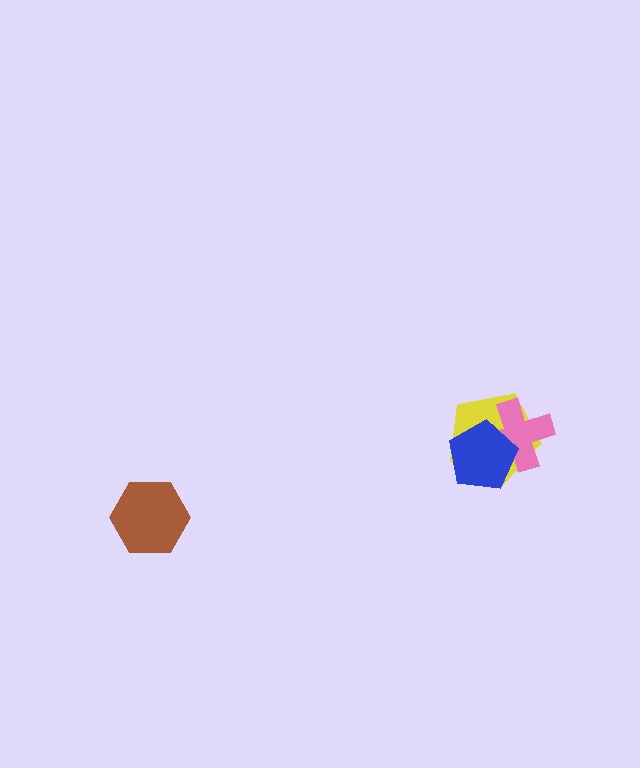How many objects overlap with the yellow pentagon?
2 objects overlap with the yellow pentagon.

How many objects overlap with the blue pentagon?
2 objects overlap with the blue pentagon.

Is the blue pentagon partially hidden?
No, no other shape covers it.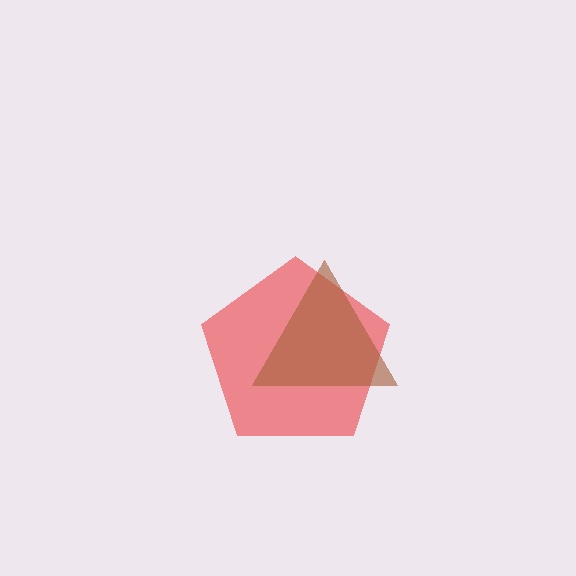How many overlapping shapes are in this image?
There are 2 overlapping shapes in the image.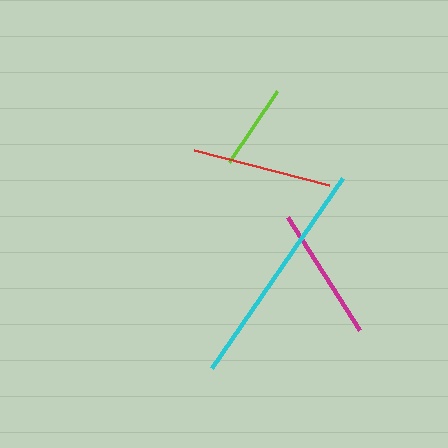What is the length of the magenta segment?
The magenta segment is approximately 134 pixels long.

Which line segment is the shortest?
The lime line is the shortest at approximately 86 pixels.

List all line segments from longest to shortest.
From longest to shortest: cyan, red, magenta, lime.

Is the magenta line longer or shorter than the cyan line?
The cyan line is longer than the magenta line.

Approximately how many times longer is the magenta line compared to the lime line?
The magenta line is approximately 1.6 times the length of the lime line.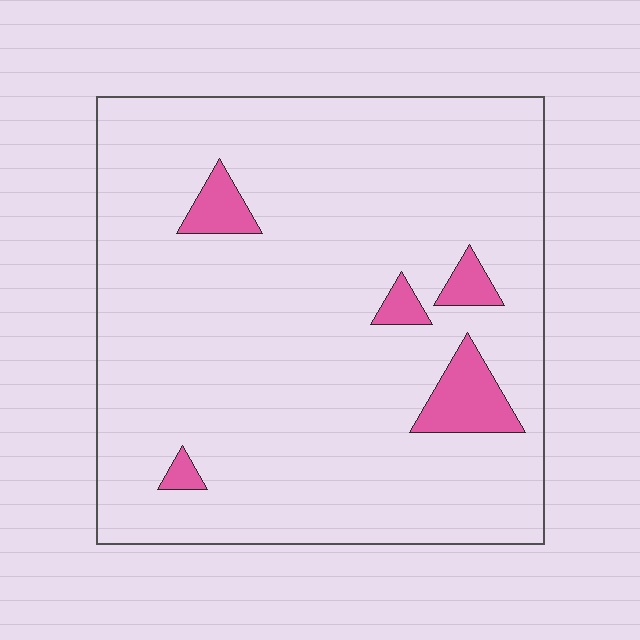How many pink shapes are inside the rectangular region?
5.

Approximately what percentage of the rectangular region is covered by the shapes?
Approximately 5%.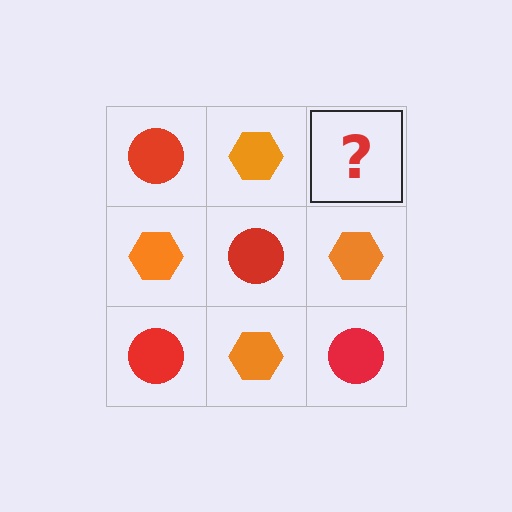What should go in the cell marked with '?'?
The missing cell should contain a red circle.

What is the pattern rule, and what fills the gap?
The rule is that it alternates red circle and orange hexagon in a checkerboard pattern. The gap should be filled with a red circle.